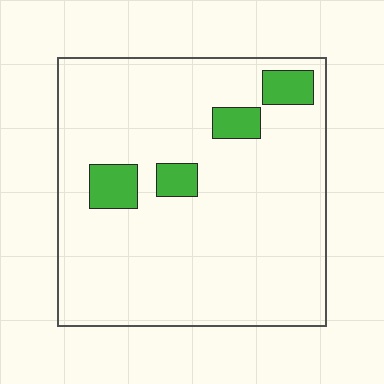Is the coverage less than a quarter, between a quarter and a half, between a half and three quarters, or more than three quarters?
Less than a quarter.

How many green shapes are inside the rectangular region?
4.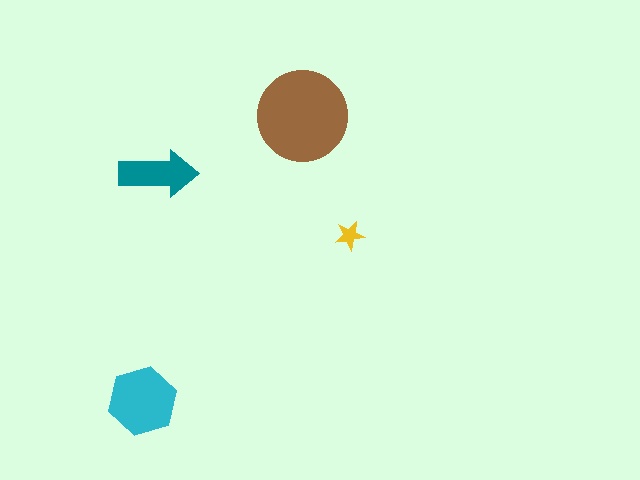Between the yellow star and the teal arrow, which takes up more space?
The teal arrow.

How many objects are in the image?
There are 4 objects in the image.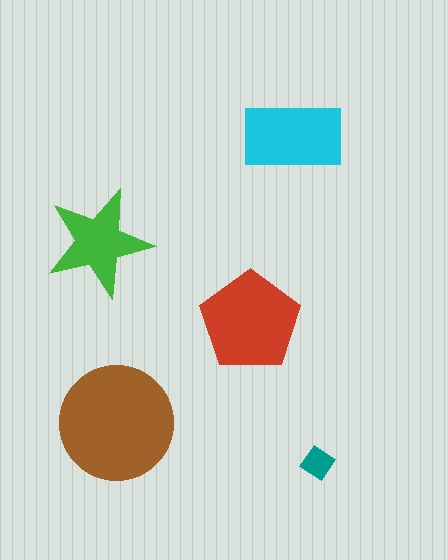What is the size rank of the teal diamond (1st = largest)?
5th.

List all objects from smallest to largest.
The teal diamond, the green star, the cyan rectangle, the red pentagon, the brown circle.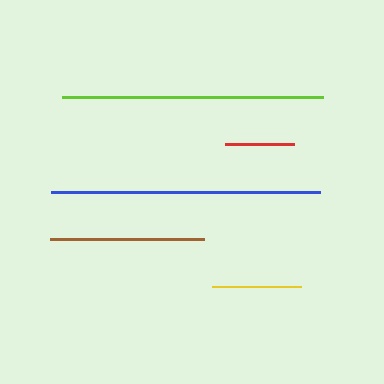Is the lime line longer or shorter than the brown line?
The lime line is longer than the brown line.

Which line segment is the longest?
The blue line is the longest at approximately 270 pixels.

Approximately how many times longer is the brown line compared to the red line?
The brown line is approximately 2.3 times the length of the red line.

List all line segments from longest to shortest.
From longest to shortest: blue, lime, brown, yellow, red.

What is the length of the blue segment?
The blue segment is approximately 270 pixels long.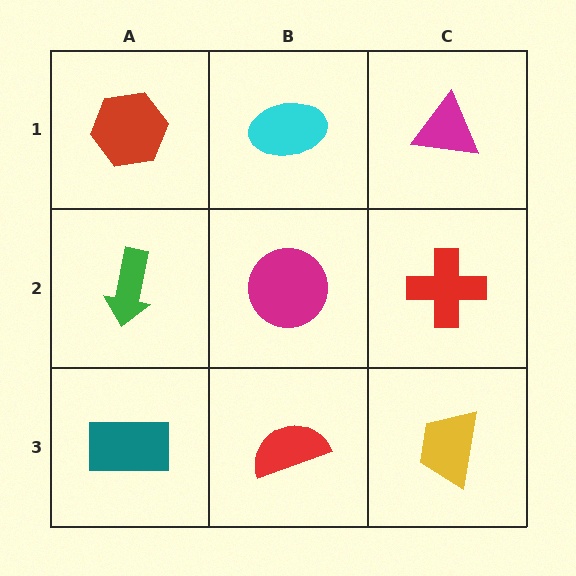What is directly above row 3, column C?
A red cross.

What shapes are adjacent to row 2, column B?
A cyan ellipse (row 1, column B), a red semicircle (row 3, column B), a green arrow (row 2, column A), a red cross (row 2, column C).